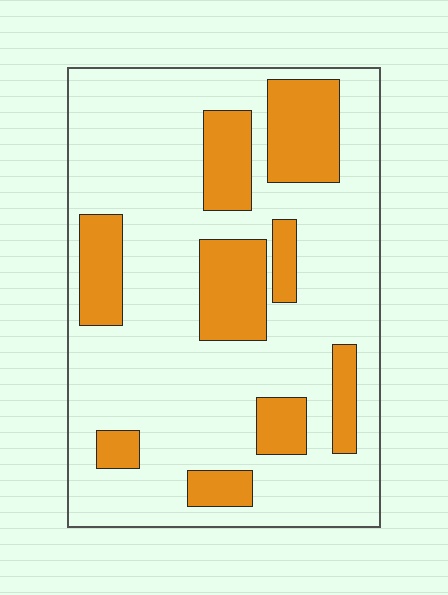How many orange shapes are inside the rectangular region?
9.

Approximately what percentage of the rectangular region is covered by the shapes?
Approximately 25%.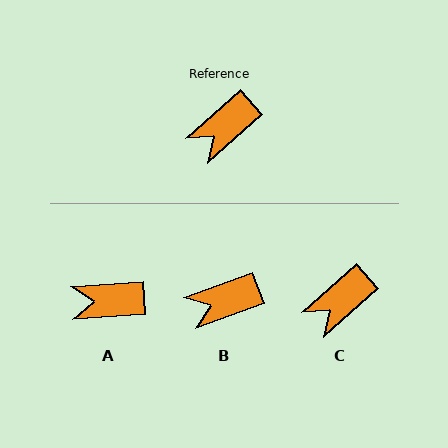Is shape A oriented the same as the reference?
No, it is off by about 38 degrees.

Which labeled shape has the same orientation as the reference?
C.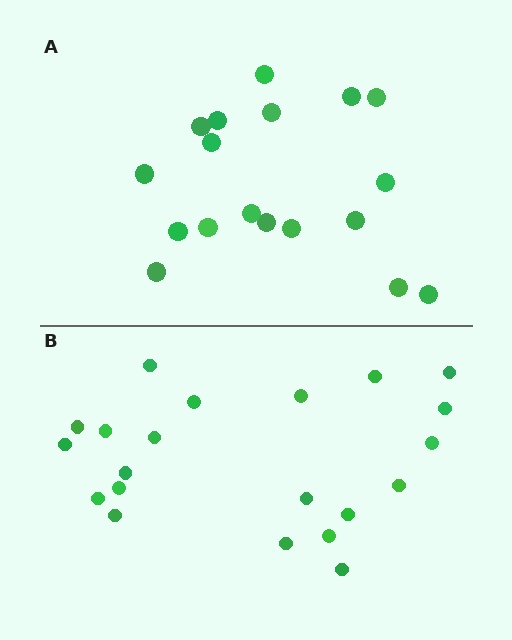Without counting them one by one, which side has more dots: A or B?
Region B (the bottom region) has more dots.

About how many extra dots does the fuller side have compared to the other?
Region B has just a few more — roughly 2 or 3 more dots than region A.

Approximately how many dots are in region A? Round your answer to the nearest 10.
About 20 dots. (The exact count is 18, which rounds to 20.)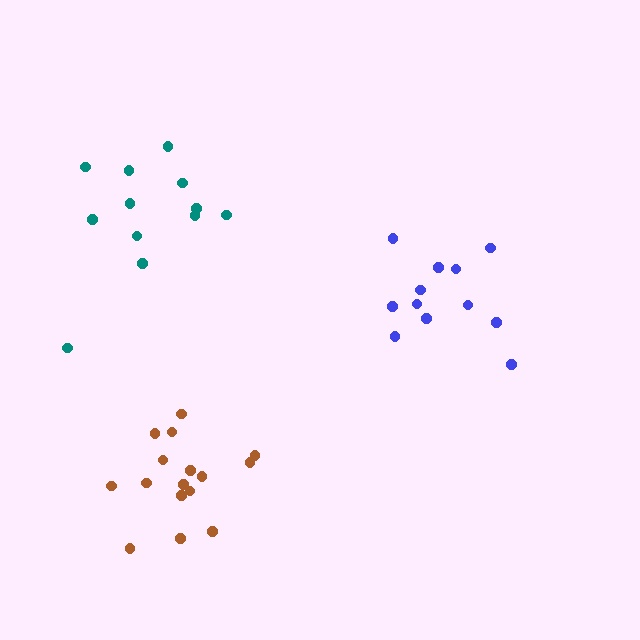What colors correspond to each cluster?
The clusters are colored: blue, teal, brown.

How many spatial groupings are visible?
There are 3 spatial groupings.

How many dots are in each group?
Group 1: 12 dots, Group 2: 12 dots, Group 3: 16 dots (40 total).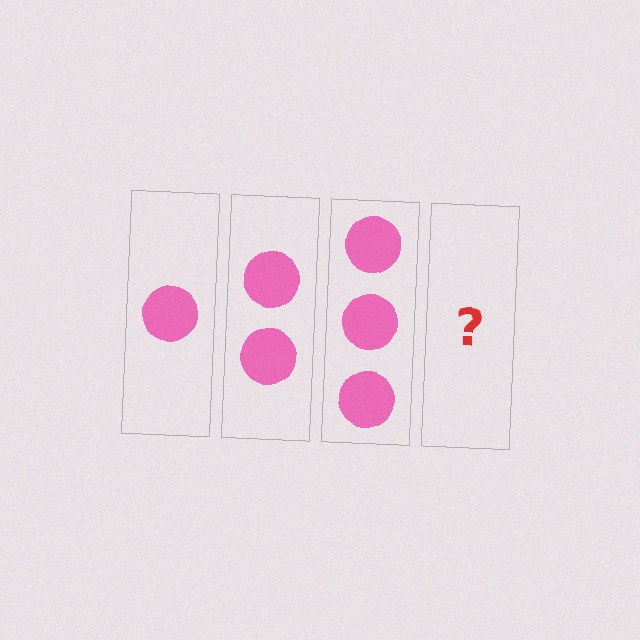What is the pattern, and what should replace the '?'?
The pattern is that each step adds one more circle. The '?' should be 4 circles.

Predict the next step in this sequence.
The next step is 4 circles.